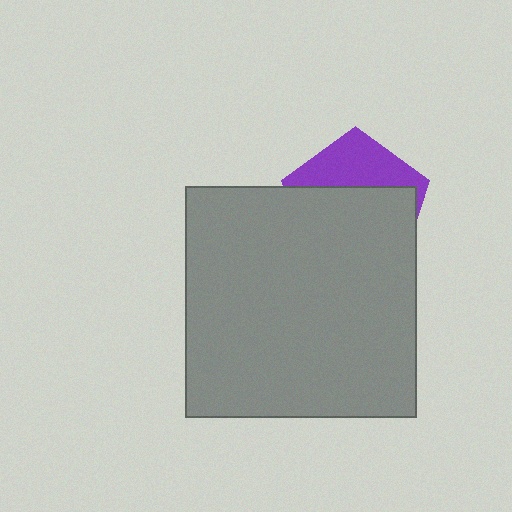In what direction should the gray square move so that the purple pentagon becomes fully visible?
The gray square should move down. That is the shortest direction to clear the overlap and leave the purple pentagon fully visible.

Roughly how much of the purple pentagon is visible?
A small part of it is visible (roughly 34%).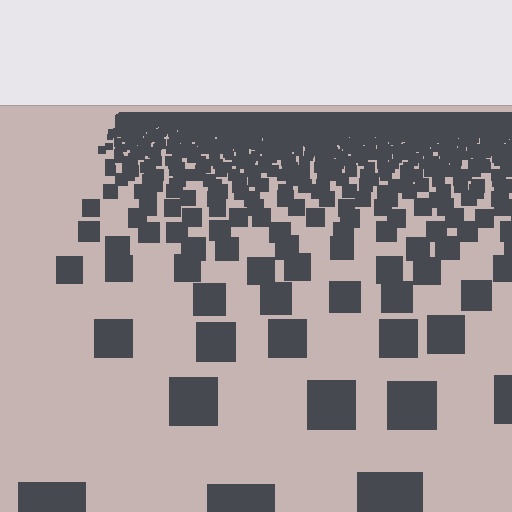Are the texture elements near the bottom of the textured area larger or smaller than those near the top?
Larger. Near the bottom, elements are closer to the viewer and appear at a bigger on-screen size.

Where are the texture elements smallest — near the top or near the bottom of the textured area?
Near the top.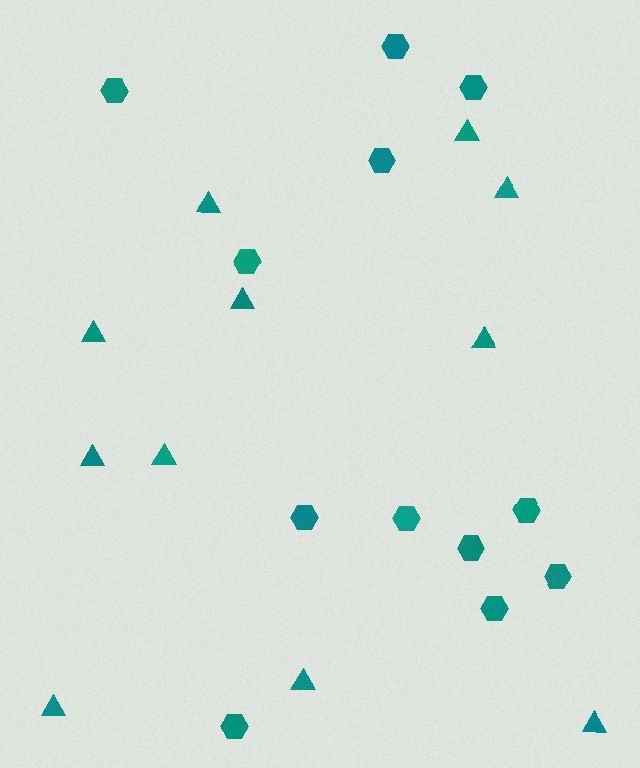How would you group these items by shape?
There are 2 groups: one group of triangles (11) and one group of hexagons (12).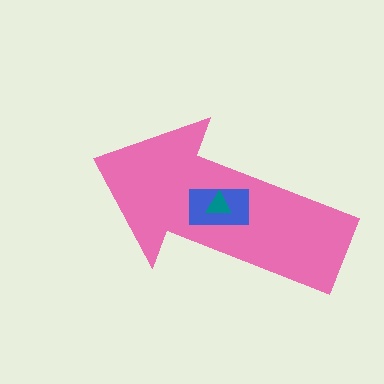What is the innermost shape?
The teal triangle.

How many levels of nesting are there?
3.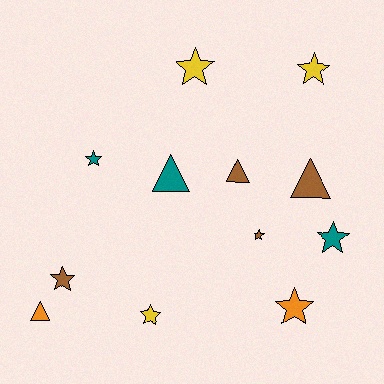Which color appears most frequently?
Brown, with 4 objects.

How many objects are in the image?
There are 12 objects.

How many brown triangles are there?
There are 2 brown triangles.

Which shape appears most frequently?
Star, with 8 objects.